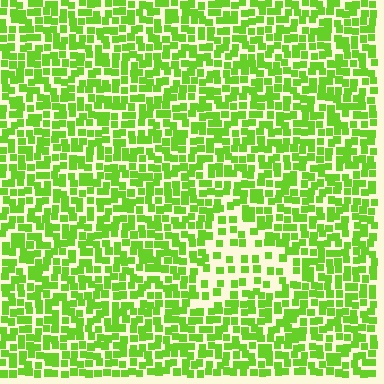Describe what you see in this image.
The image contains small lime elements arranged at two different densities. A triangle-shaped region is visible where the elements are less densely packed than the surrounding area.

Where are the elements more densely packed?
The elements are more densely packed outside the triangle boundary.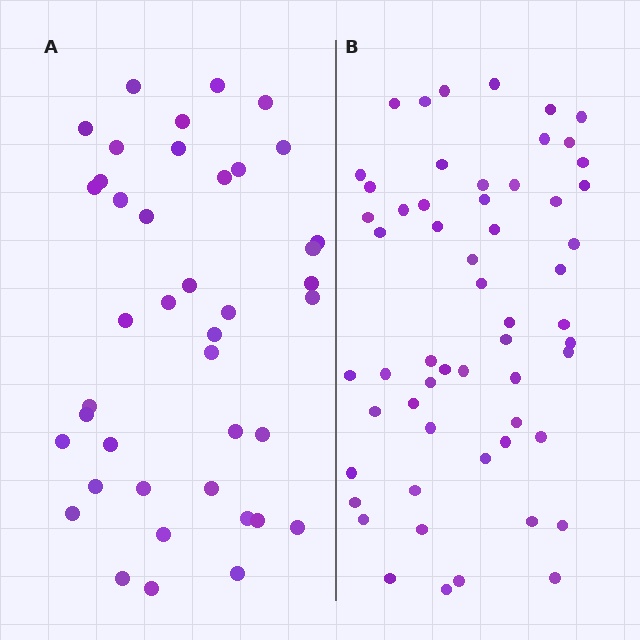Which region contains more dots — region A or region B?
Region B (the right region) has more dots.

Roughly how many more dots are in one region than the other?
Region B has approximately 15 more dots than region A.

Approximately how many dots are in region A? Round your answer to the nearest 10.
About 40 dots. (The exact count is 41, which rounds to 40.)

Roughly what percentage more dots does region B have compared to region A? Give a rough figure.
About 40% more.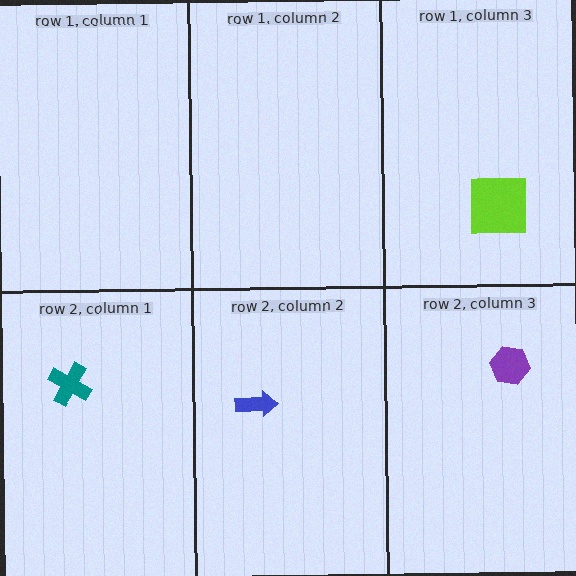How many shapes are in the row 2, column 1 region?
1.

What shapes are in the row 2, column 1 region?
The teal cross.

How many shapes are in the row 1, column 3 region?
1.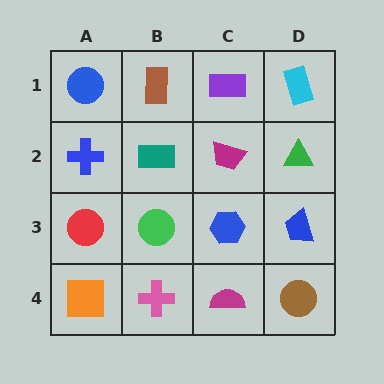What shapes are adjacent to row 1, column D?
A green triangle (row 2, column D), a purple rectangle (row 1, column C).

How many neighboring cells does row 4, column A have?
2.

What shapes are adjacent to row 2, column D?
A cyan rectangle (row 1, column D), a blue trapezoid (row 3, column D), a magenta trapezoid (row 2, column C).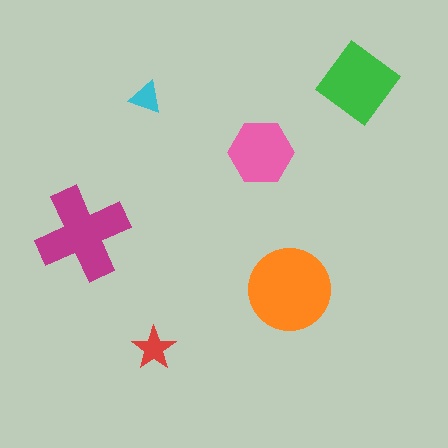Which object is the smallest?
The cyan triangle.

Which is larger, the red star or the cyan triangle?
The red star.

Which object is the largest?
The orange circle.